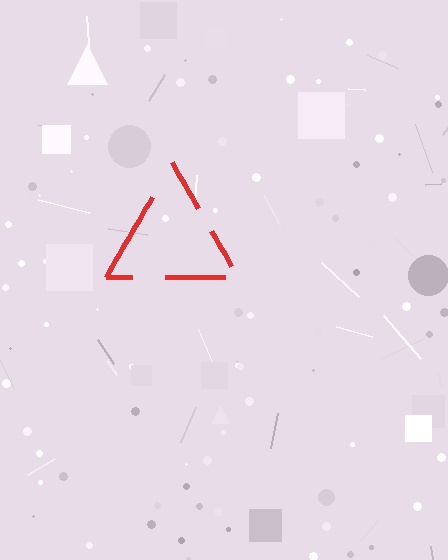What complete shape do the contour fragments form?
The contour fragments form a triangle.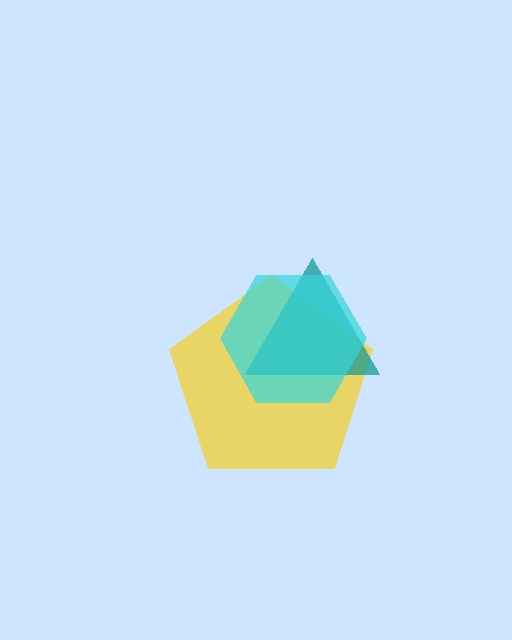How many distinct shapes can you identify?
There are 3 distinct shapes: a yellow pentagon, a teal triangle, a cyan hexagon.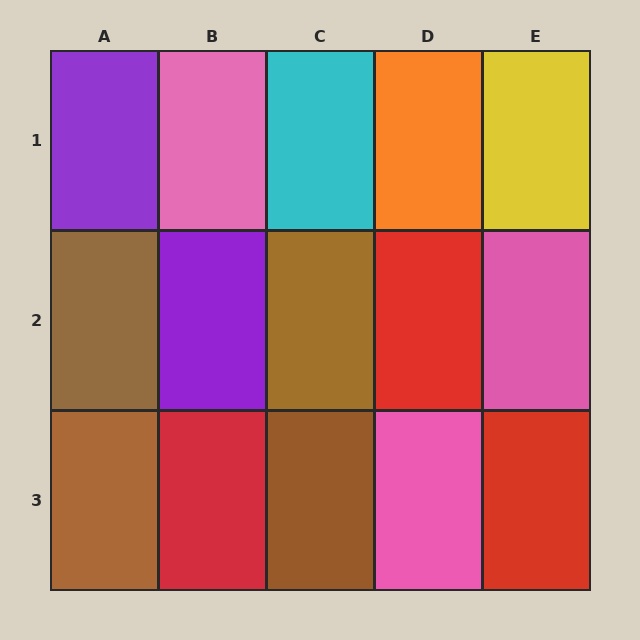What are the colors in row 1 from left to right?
Purple, pink, cyan, orange, yellow.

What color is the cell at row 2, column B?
Purple.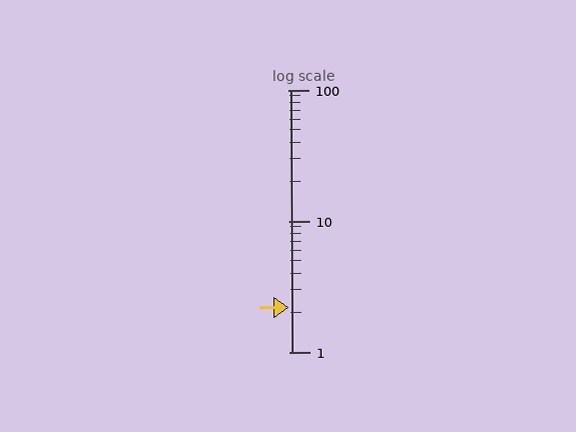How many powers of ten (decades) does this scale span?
The scale spans 2 decades, from 1 to 100.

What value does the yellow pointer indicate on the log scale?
The pointer indicates approximately 2.2.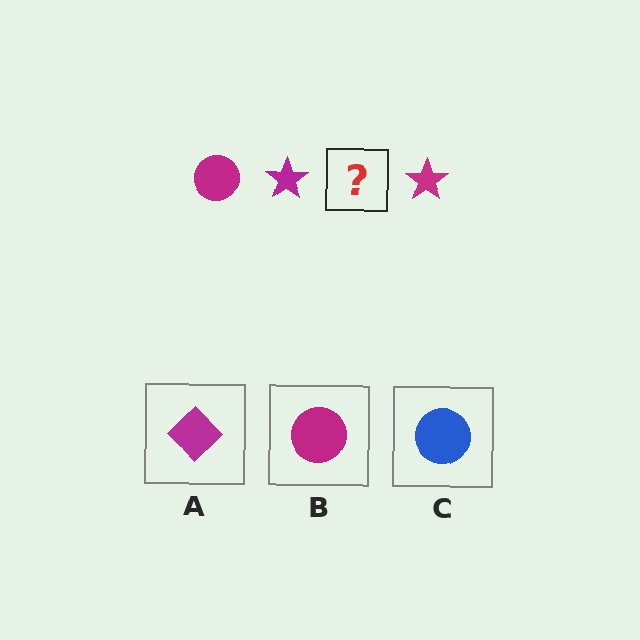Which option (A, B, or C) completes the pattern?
B.